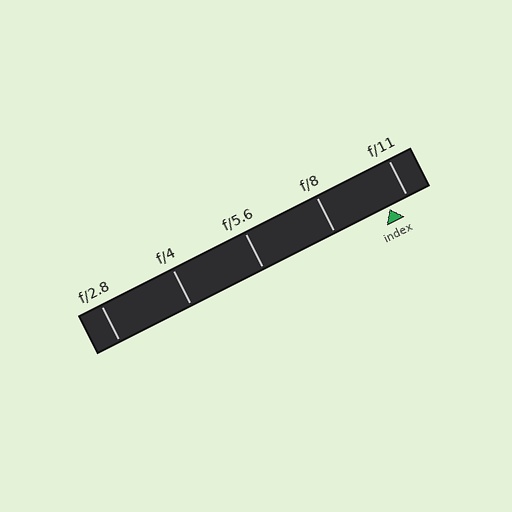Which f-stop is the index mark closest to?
The index mark is closest to f/11.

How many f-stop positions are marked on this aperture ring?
There are 5 f-stop positions marked.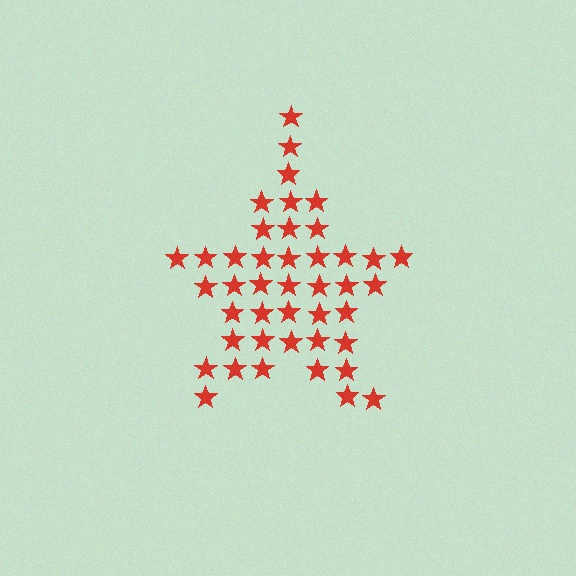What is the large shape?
The large shape is a star.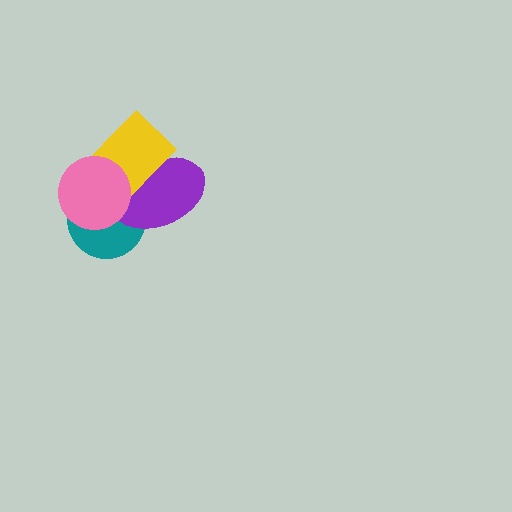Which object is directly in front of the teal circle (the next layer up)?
The purple ellipse is directly in front of the teal circle.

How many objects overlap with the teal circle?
3 objects overlap with the teal circle.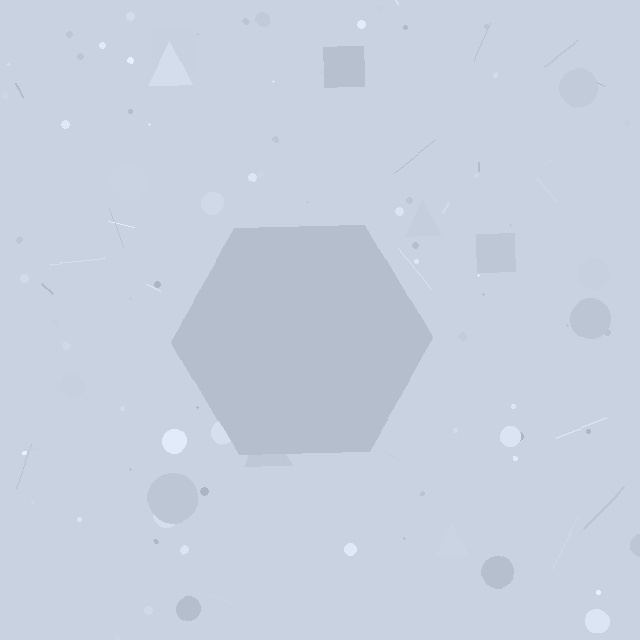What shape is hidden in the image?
A hexagon is hidden in the image.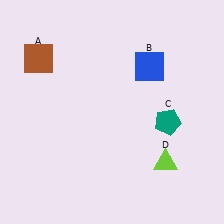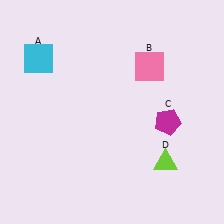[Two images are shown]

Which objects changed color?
A changed from brown to cyan. B changed from blue to pink. C changed from teal to magenta.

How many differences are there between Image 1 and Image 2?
There are 3 differences between the two images.